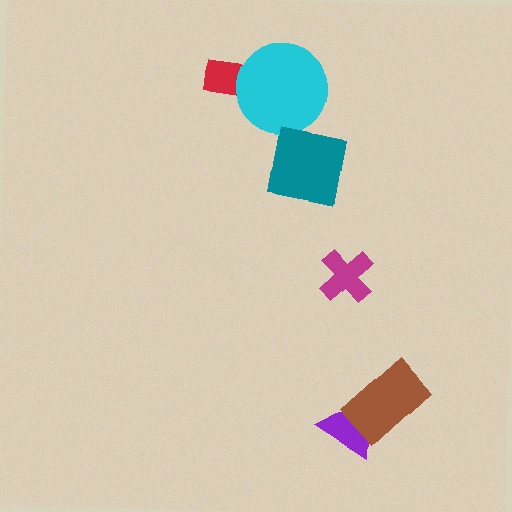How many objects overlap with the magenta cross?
0 objects overlap with the magenta cross.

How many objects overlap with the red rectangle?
1 object overlaps with the red rectangle.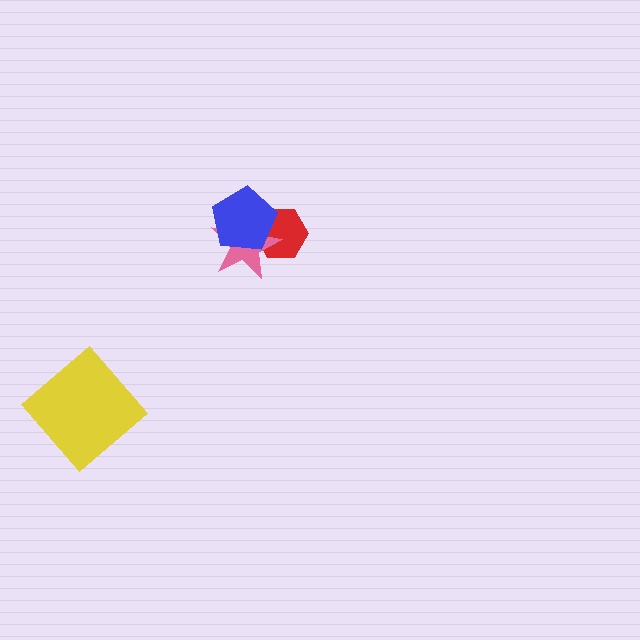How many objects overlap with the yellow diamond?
0 objects overlap with the yellow diamond.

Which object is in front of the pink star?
The blue pentagon is in front of the pink star.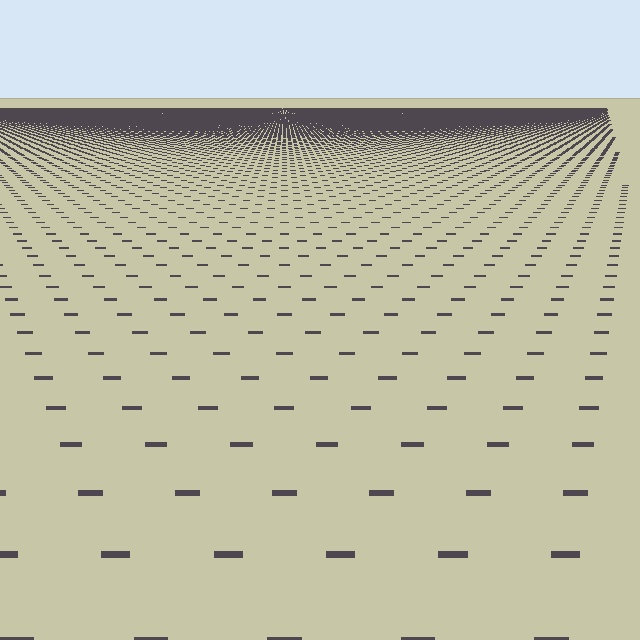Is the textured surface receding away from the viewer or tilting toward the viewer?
The surface is receding away from the viewer. Texture elements get smaller and denser toward the top.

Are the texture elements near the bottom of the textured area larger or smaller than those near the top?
Larger. Near the bottom, elements are closer to the viewer and appear at a bigger on-screen size.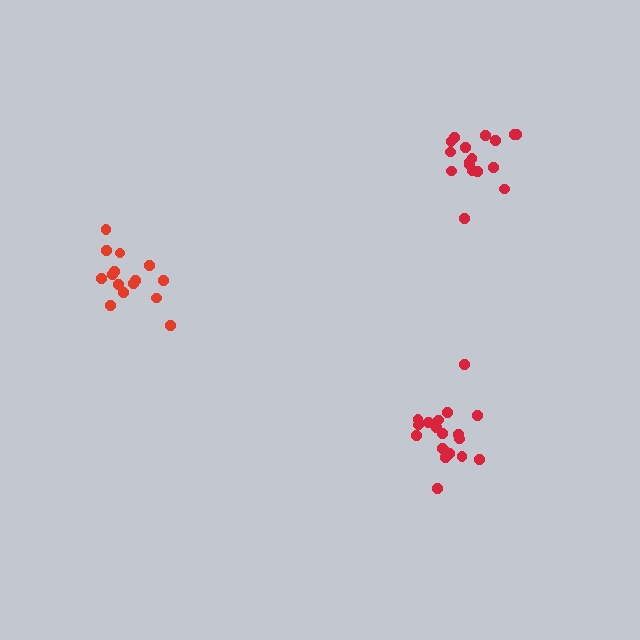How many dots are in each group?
Group 1: 19 dots, Group 2: 17 dots, Group 3: 15 dots (51 total).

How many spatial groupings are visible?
There are 3 spatial groupings.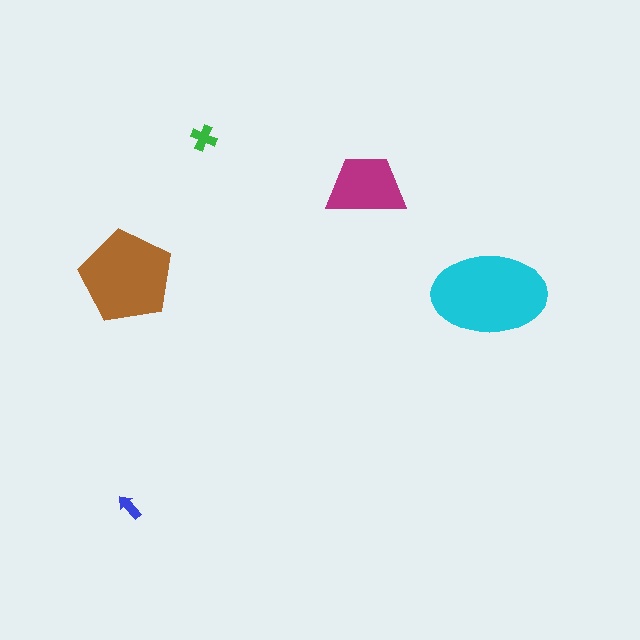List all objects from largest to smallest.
The cyan ellipse, the brown pentagon, the magenta trapezoid, the green cross, the blue arrow.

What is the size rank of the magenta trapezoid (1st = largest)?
3rd.